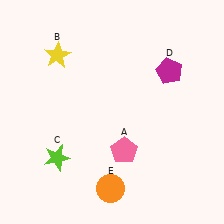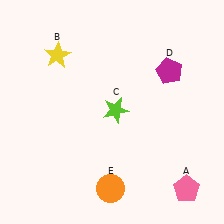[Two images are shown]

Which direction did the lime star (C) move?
The lime star (C) moved right.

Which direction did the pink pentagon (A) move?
The pink pentagon (A) moved right.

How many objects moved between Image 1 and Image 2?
2 objects moved between the two images.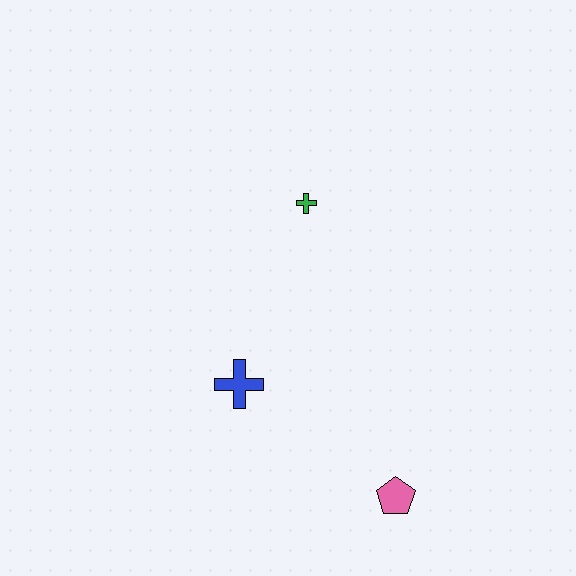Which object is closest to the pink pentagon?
The blue cross is closest to the pink pentagon.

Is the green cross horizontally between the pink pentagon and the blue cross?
Yes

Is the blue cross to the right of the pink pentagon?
No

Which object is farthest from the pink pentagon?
The green cross is farthest from the pink pentagon.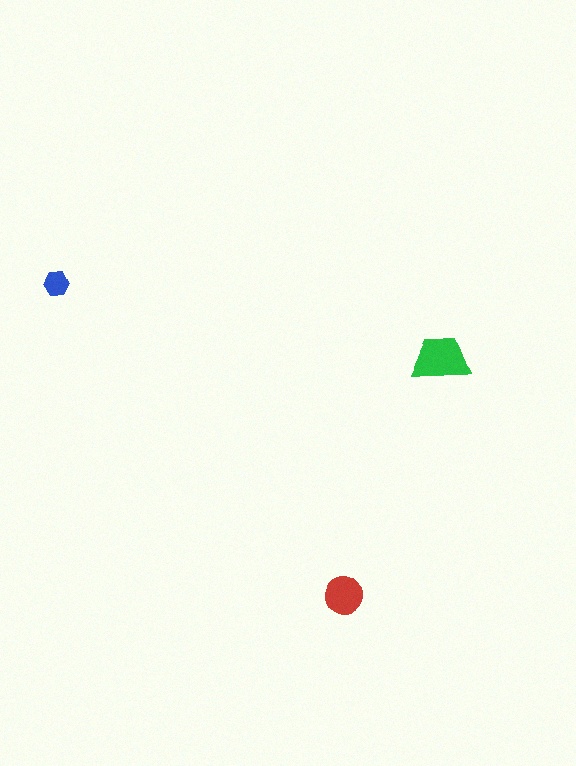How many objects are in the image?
There are 3 objects in the image.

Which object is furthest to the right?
The green trapezoid is rightmost.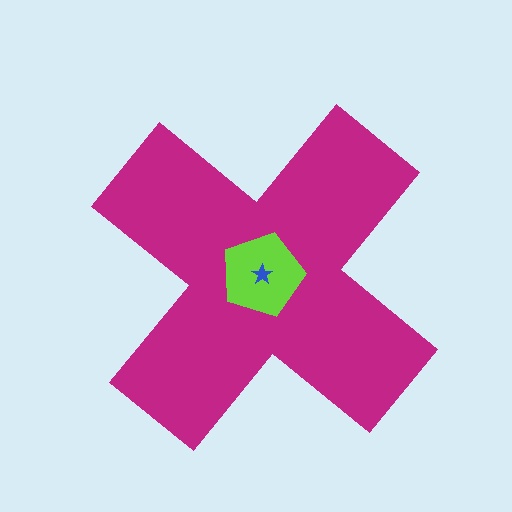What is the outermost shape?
The magenta cross.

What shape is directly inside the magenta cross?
The lime pentagon.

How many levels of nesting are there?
3.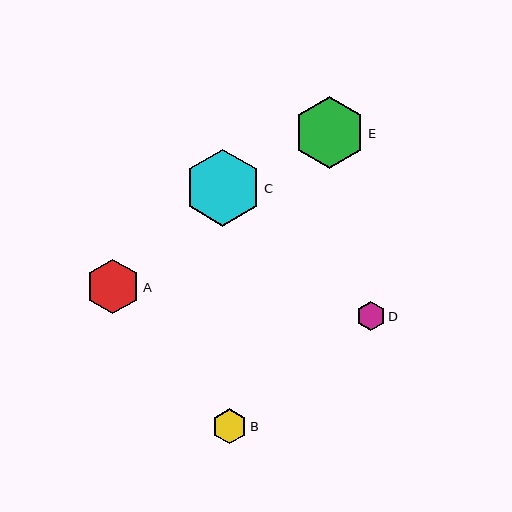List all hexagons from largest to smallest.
From largest to smallest: C, E, A, B, D.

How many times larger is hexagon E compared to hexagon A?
Hexagon E is approximately 1.3 times the size of hexagon A.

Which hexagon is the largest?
Hexagon C is the largest with a size of approximately 77 pixels.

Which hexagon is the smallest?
Hexagon D is the smallest with a size of approximately 29 pixels.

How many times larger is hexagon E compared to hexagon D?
Hexagon E is approximately 2.5 times the size of hexagon D.